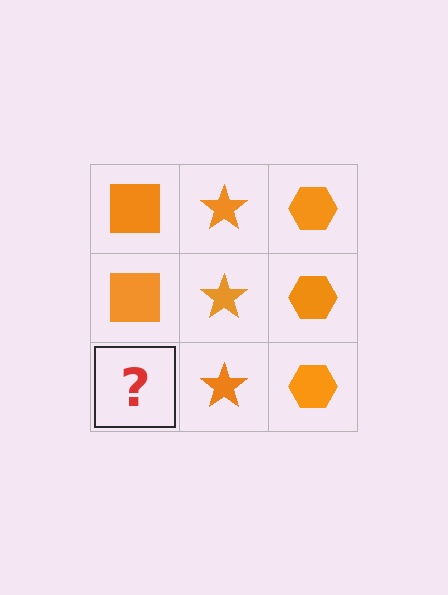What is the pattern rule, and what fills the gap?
The rule is that each column has a consistent shape. The gap should be filled with an orange square.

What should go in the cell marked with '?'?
The missing cell should contain an orange square.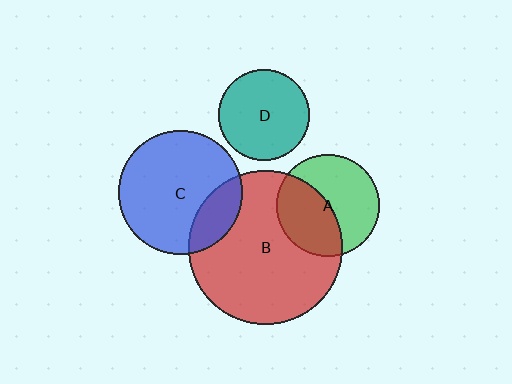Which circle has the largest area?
Circle B (red).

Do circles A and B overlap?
Yes.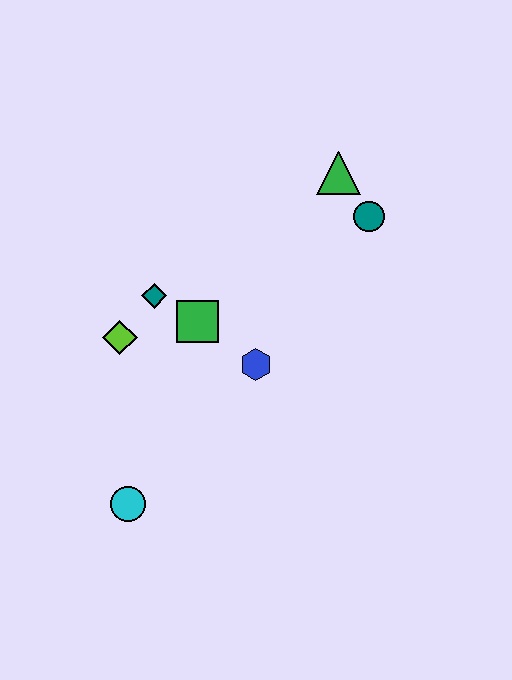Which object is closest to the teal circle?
The green triangle is closest to the teal circle.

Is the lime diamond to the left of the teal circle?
Yes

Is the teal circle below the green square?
No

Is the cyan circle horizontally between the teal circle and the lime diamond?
Yes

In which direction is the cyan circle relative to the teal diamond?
The cyan circle is below the teal diamond.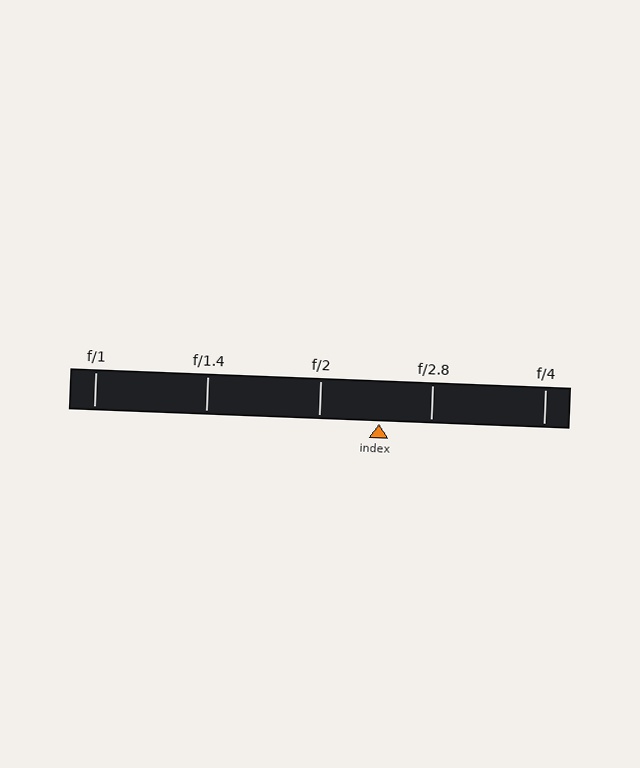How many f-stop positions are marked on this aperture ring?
There are 5 f-stop positions marked.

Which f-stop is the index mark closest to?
The index mark is closest to f/2.8.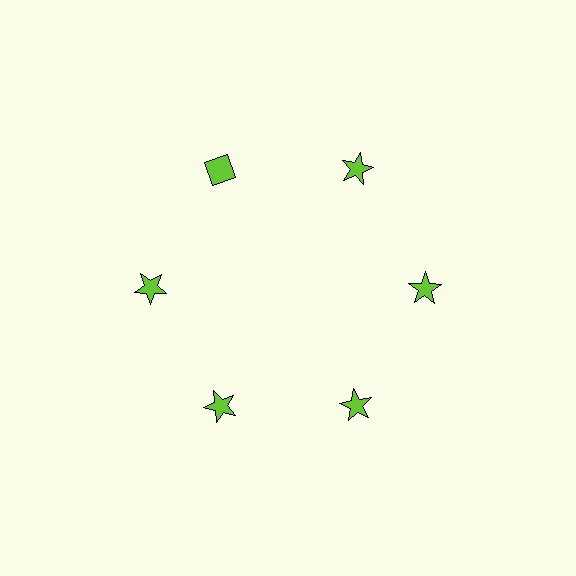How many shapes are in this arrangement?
There are 6 shapes arranged in a ring pattern.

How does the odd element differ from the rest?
It has a different shape: diamond instead of star.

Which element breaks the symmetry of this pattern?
The lime diamond at roughly the 11 o'clock position breaks the symmetry. All other shapes are lime stars.